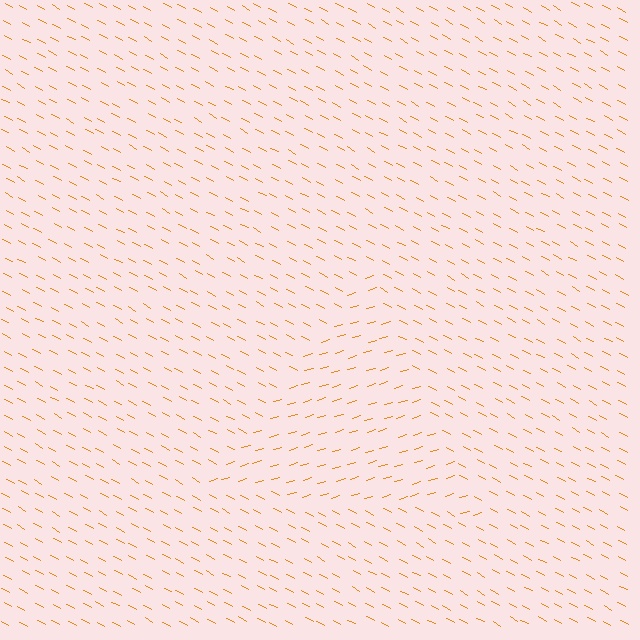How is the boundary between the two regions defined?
The boundary is defined purely by a change in line orientation (approximately 45 degrees difference). All lines are the same color and thickness.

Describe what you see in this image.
The image is filled with small orange line segments. A triangle region in the image has lines oriented differently from the surrounding lines, creating a visible texture boundary.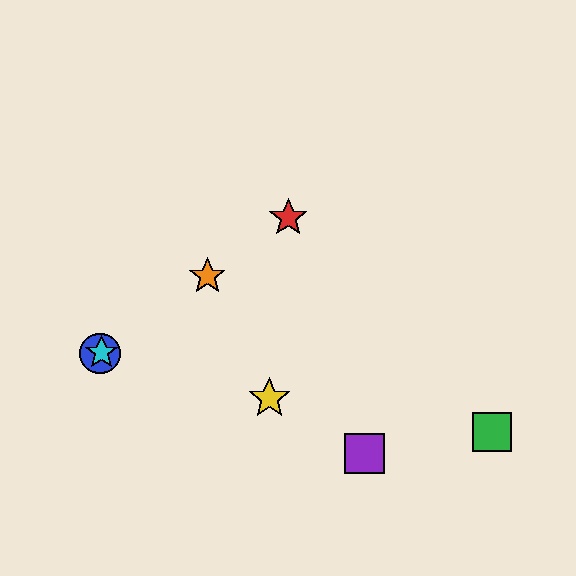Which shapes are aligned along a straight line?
The red star, the blue circle, the orange star, the cyan star are aligned along a straight line.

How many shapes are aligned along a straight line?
4 shapes (the red star, the blue circle, the orange star, the cyan star) are aligned along a straight line.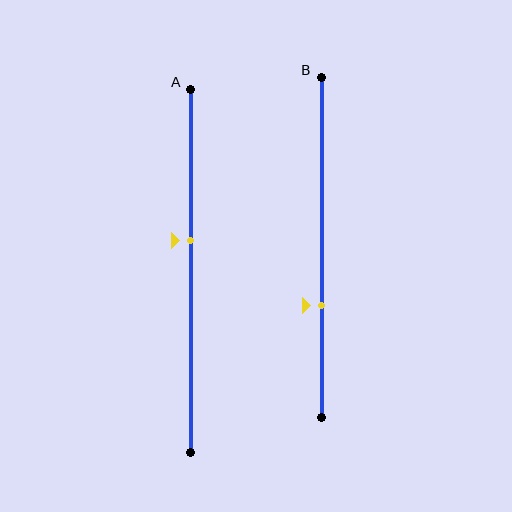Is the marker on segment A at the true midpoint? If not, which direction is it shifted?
No, the marker on segment A is shifted upward by about 8% of the segment length.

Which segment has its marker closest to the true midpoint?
Segment A has its marker closest to the true midpoint.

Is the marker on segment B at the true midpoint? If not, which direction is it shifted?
No, the marker on segment B is shifted downward by about 17% of the segment length.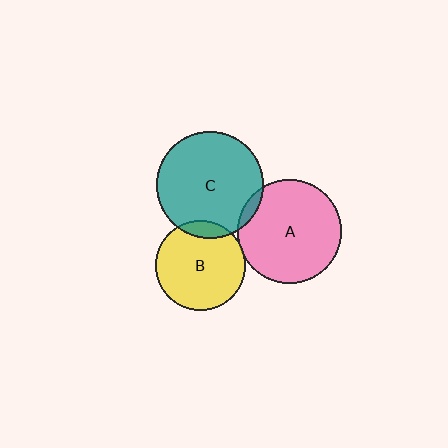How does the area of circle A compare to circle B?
Approximately 1.3 times.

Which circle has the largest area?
Circle C (teal).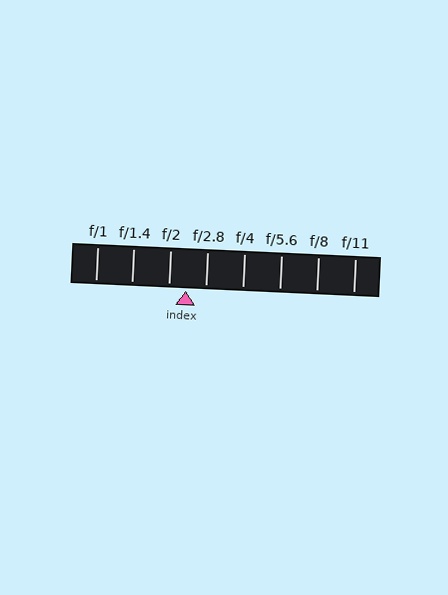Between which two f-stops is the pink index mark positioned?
The index mark is between f/2 and f/2.8.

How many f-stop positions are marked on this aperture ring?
There are 8 f-stop positions marked.